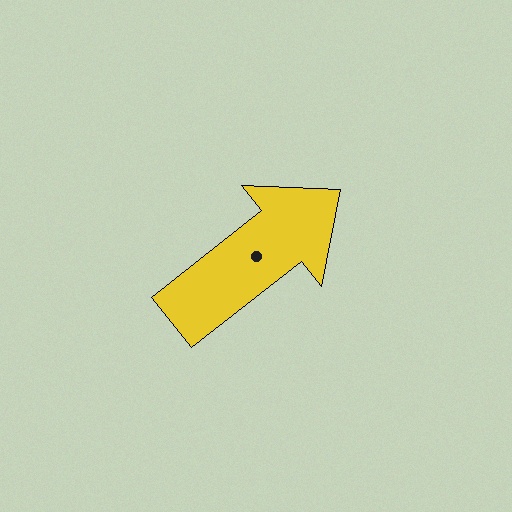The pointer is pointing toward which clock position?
Roughly 2 o'clock.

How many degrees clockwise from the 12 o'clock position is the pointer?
Approximately 52 degrees.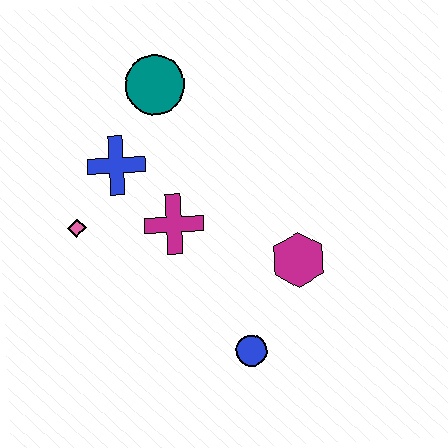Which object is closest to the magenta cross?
The blue cross is closest to the magenta cross.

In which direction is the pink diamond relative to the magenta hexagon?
The pink diamond is to the left of the magenta hexagon.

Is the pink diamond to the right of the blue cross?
No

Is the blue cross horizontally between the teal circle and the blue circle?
No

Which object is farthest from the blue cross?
The blue circle is farthest from the blue cross.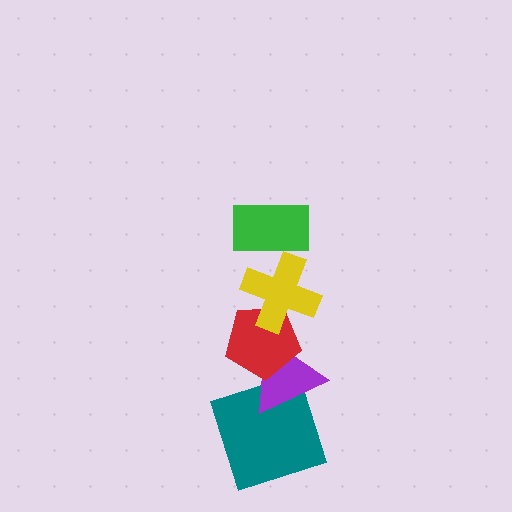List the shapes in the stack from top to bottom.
From top to bottom: the green rectangle, the yellow cross, the red pentagon, the purple triangle, the teal square.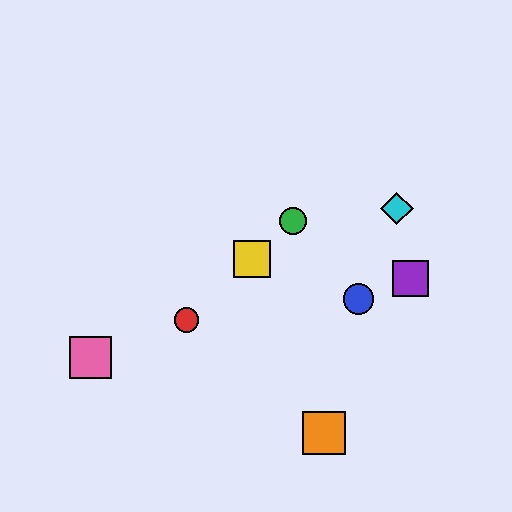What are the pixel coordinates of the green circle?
The green circle is at (293, 221).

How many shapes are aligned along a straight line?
3 shapes (the red circle, the green circle, the yellow square) are aligned along a straight line.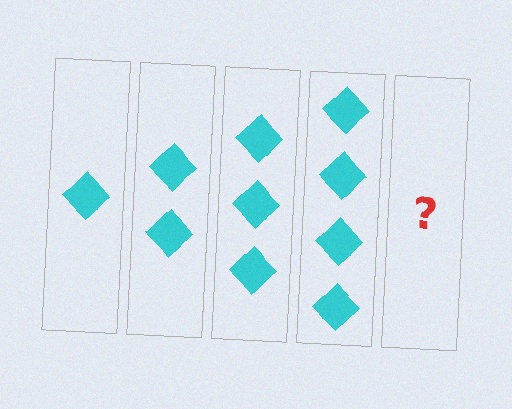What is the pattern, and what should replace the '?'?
The pattern is that each step adds one more diamond. The '?' should be 5 diamonds.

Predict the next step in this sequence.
The next step is 5 diamonds.